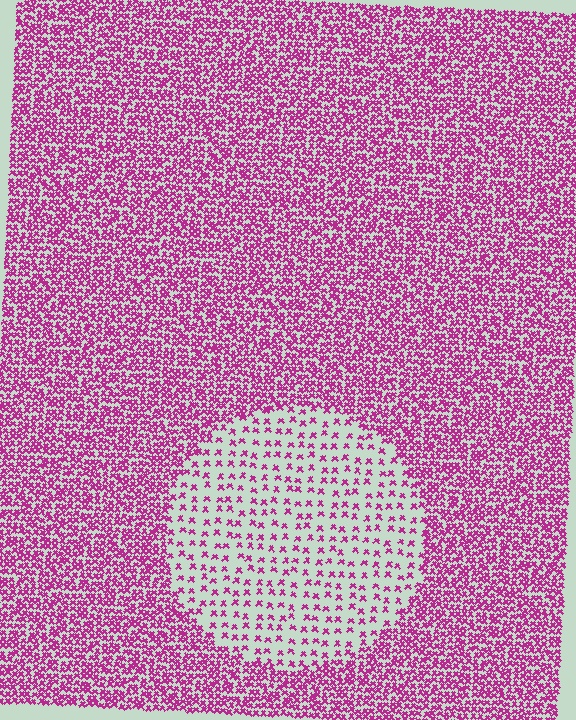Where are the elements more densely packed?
The elements are more densely packed outside the circle boundary.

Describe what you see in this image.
The image contains small magenta elements arranged at two different densities. A circle-shaped region is visible where the elements are less densely packed than the surrounding area.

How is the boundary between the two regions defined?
The boundary is defined by a change in element density (approximately 2.9x ratio). All elements are the same color, size, and shape.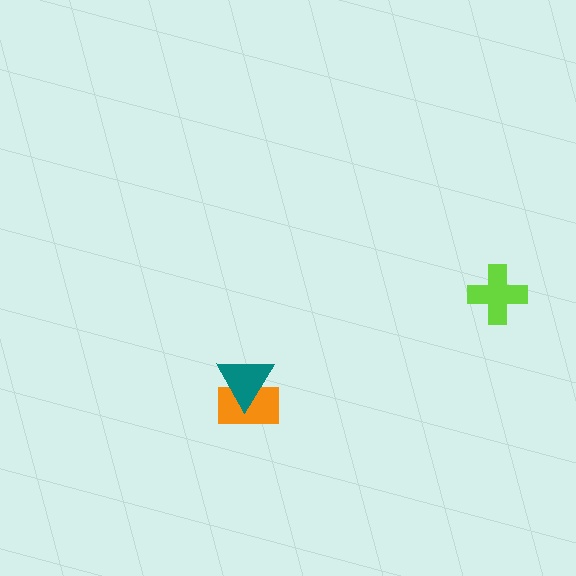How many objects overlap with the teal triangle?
1 object overlaps with the teal triangle.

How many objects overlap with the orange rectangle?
1 object overlaps with the orange rectangle.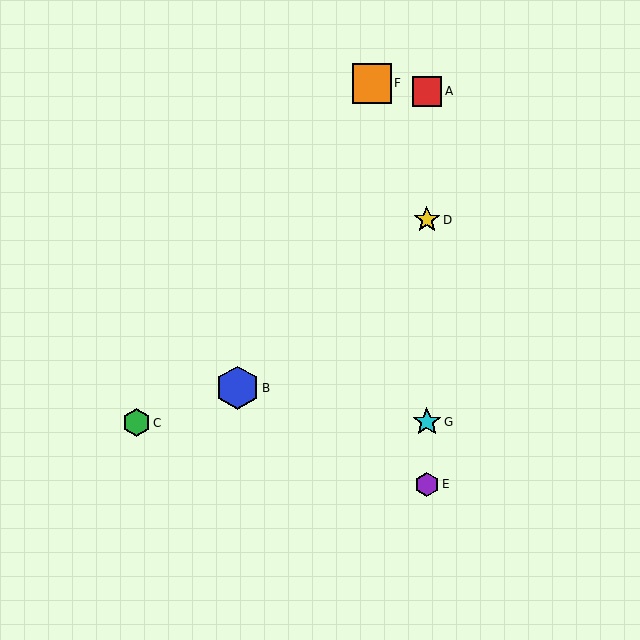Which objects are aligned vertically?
Objects A, D, E, G are aligned vertically.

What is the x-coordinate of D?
Object D is at x≈427.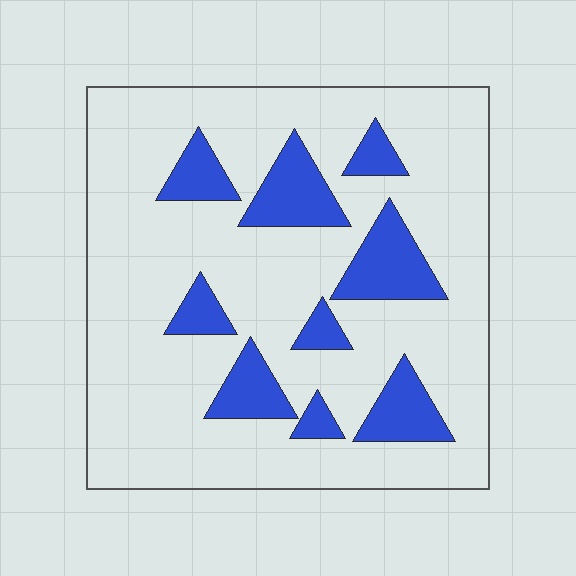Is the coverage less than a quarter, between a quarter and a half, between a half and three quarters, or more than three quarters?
Less than a quarter.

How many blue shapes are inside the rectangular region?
9.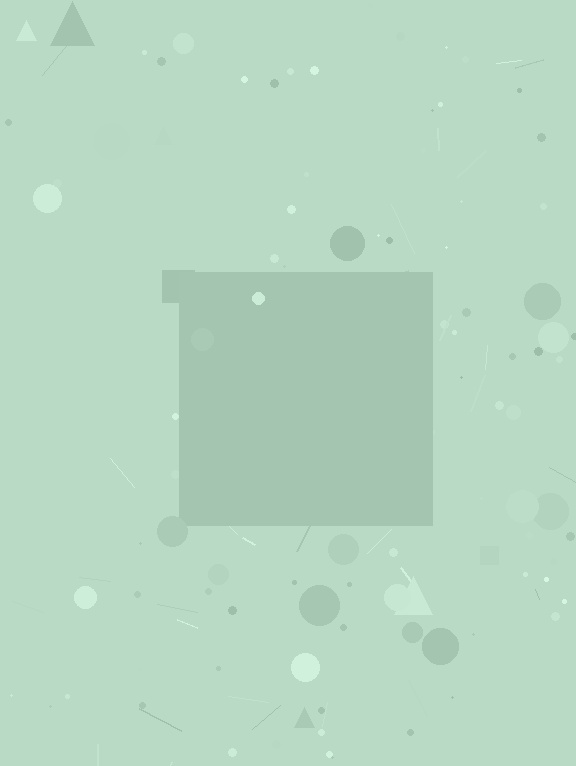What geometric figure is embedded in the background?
A square is embedded in the background.